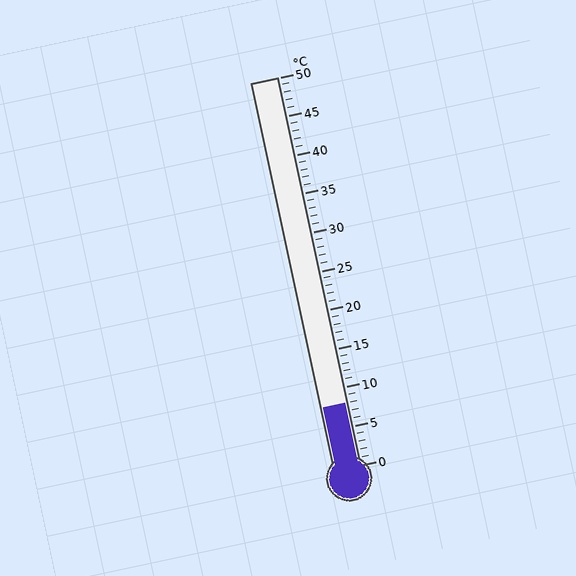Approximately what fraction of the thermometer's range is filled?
The thermometer is filled to approximately 15% of its range.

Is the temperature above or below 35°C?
The temperature is below 35°C.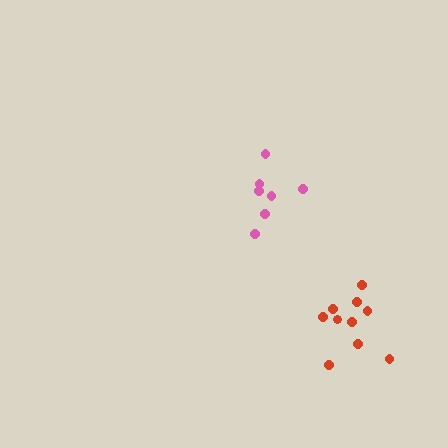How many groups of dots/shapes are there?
There are 2 groups.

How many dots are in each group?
Group 1: 7 dots, Group 2: 10 dots (17 total).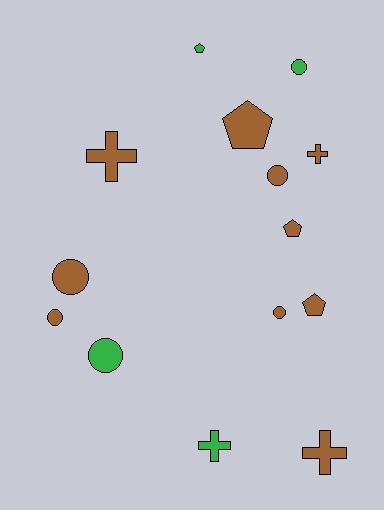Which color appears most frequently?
Brown, with 10 objects.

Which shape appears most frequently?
Circle, with 6 objects.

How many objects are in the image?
There are 14 objects.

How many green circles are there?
There are 2 green circles.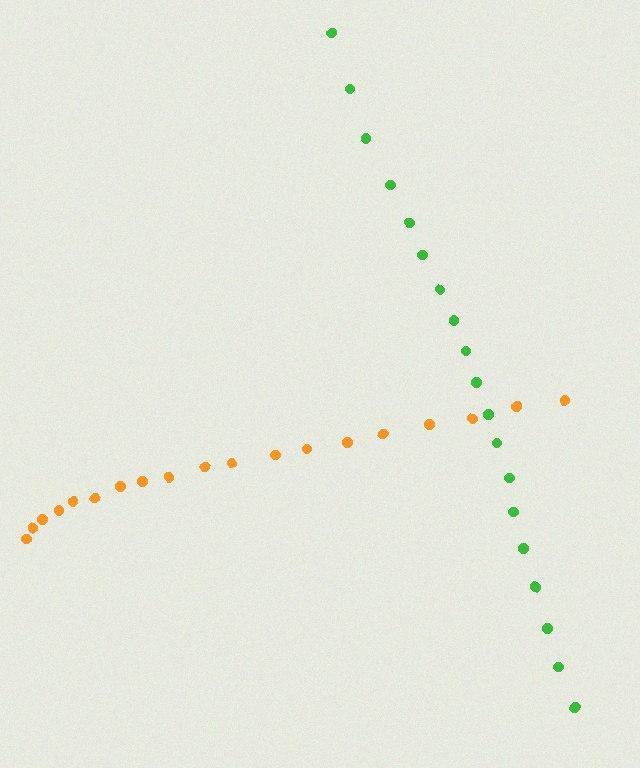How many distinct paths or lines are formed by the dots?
There are 2 distinct paths.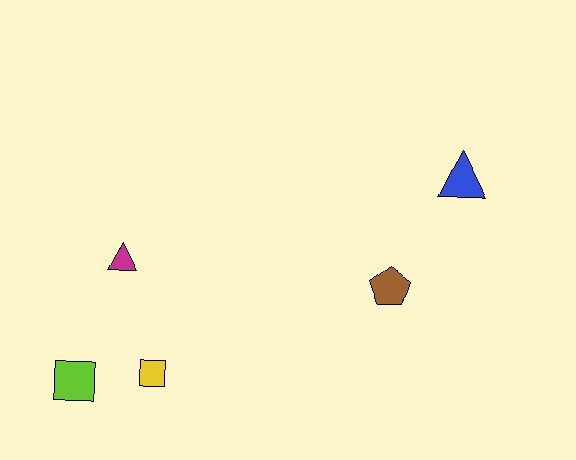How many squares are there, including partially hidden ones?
There are 2 squares.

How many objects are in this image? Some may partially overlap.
There are 5 objects.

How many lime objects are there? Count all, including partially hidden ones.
There is 1 lime object.